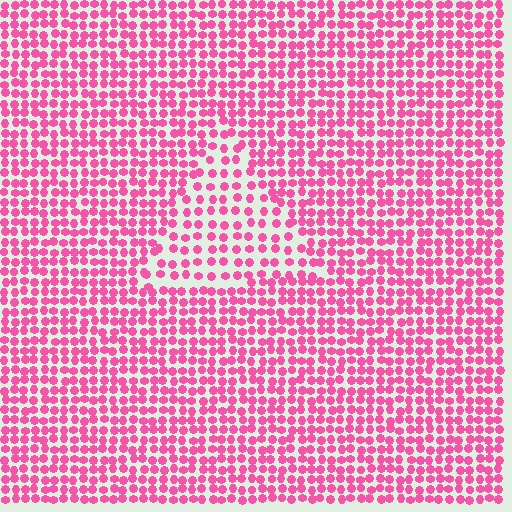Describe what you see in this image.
The image contains small pink elements arranged at two different densities. A triangle-shaped region is visible where the elements are less densely packed than the surrounding area.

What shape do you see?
I see a triangle.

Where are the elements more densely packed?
The elements are more densely packed outside the triangle boundary.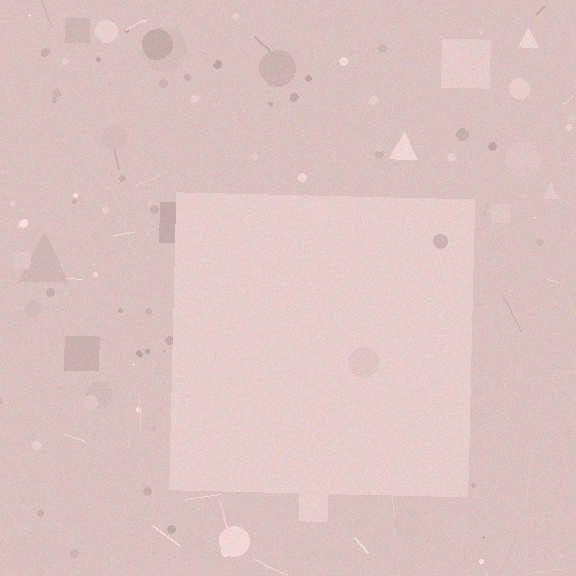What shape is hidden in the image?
A square is hidden in the image.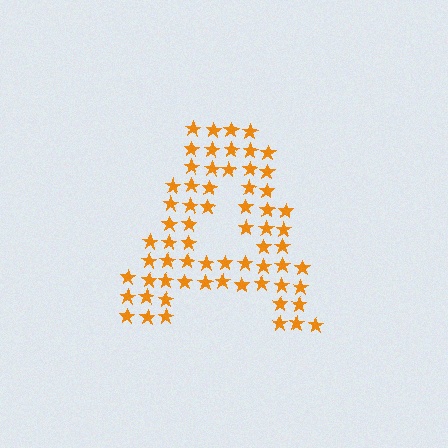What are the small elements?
The small elements are stars.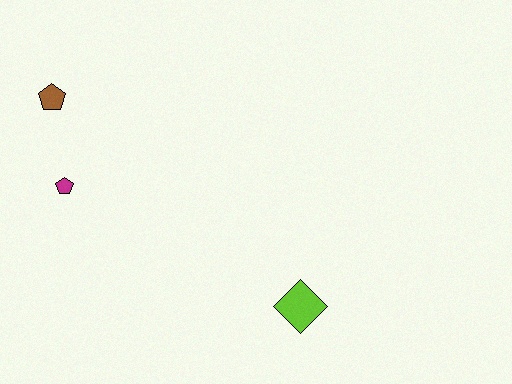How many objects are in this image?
There are 3 objects.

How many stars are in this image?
There are no stars.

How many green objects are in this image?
There are no green objects.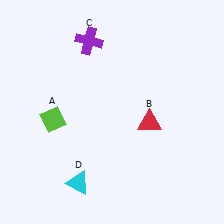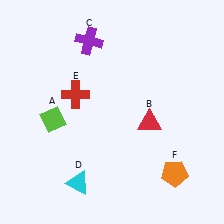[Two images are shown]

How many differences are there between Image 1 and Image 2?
There are 2 differences between the two images.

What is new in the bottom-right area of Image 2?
An orange pentagon (F) was added in the bottom-right area of Image 2.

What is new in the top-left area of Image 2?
A red cross (E) was added in the top-left area of Image 2.